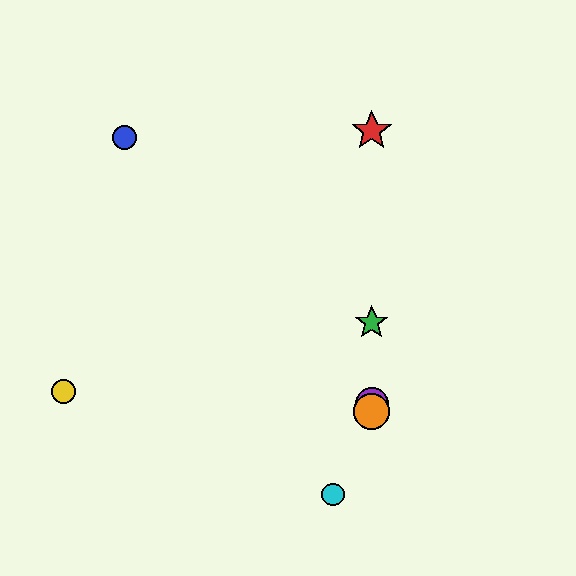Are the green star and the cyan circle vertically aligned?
No, the green star is at x≈372 and the cyan circle is at x≈333.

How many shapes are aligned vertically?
4 shapes (the red star, the green star, the purple circle, the orange circle) are aligned vertically.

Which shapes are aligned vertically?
The red star, the green star, the purple circle, the orange circle are aligned vertically.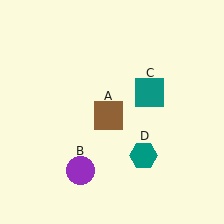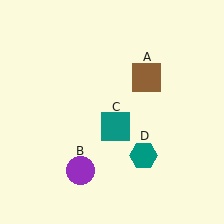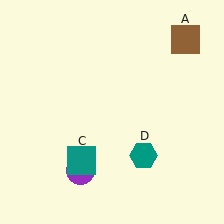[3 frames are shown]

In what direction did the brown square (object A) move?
The brown square (object A) moved up and to the right.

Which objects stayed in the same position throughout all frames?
Purple circle (object B) and teal hexagon (object D) remained stationary.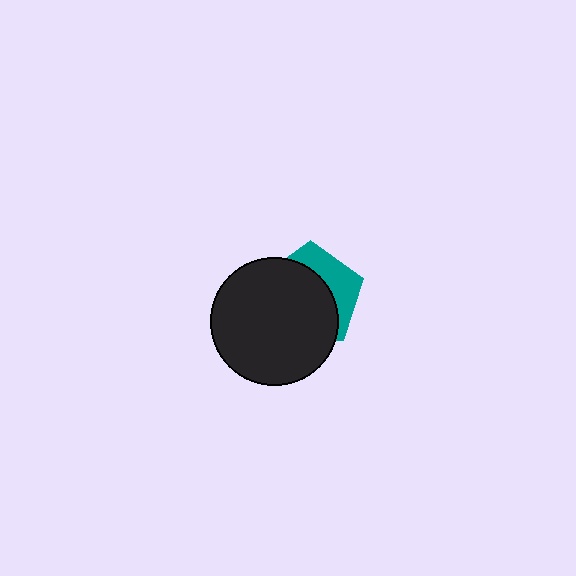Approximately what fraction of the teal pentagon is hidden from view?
Roughly 67% of the teal pentagon is hidden behind the black circle.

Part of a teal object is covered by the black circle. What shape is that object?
It is a pentagon.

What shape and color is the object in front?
The object in front is a black circle.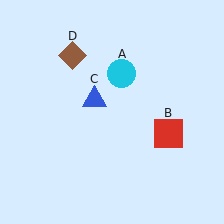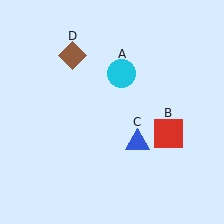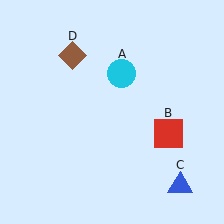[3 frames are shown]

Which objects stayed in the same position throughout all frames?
Cyan circle (object A) and red square (object B) and brown diamond (object D) remained stationary.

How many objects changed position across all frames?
1 object changed position: blue triangle (object C).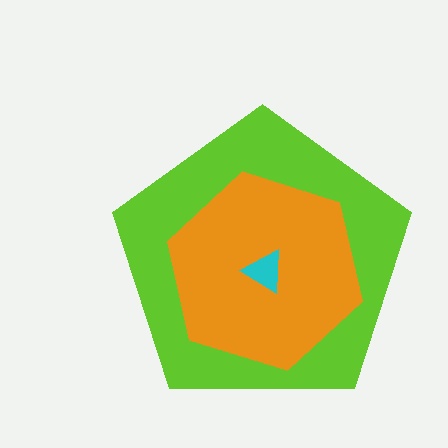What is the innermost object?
The cyan triangle.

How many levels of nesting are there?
3.